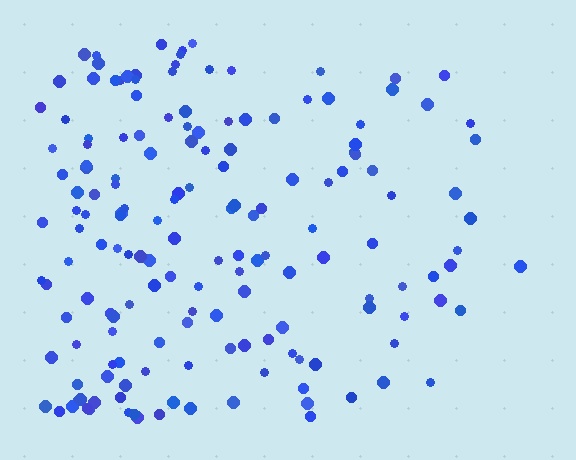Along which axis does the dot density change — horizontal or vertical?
Horizontal.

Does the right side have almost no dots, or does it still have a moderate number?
Still a moderate number, just noticeably fewer than the left.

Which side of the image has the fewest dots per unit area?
The right.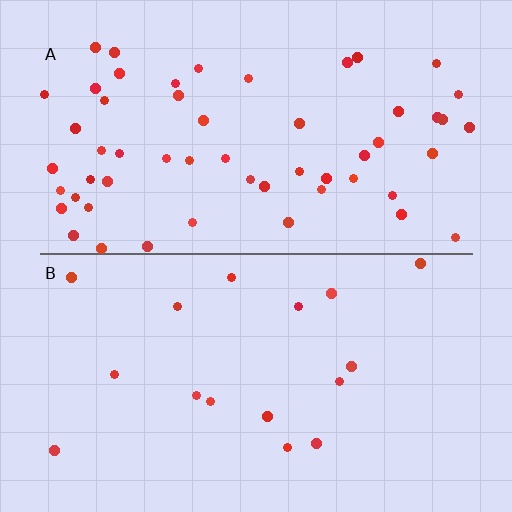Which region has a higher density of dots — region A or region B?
A (the top).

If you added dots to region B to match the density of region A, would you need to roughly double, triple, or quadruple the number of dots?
Approximately triple.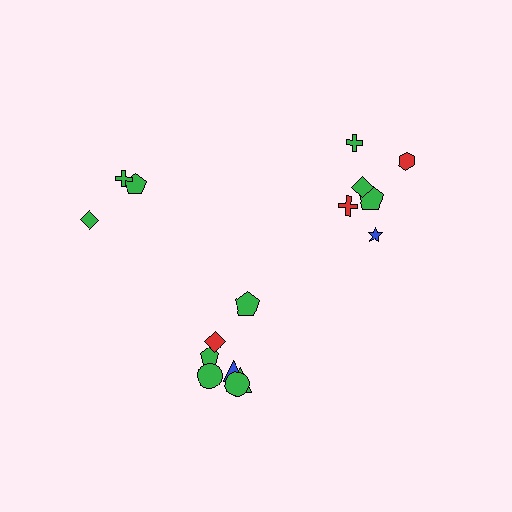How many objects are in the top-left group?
There are 3 objects.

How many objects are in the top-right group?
There are 6 objects.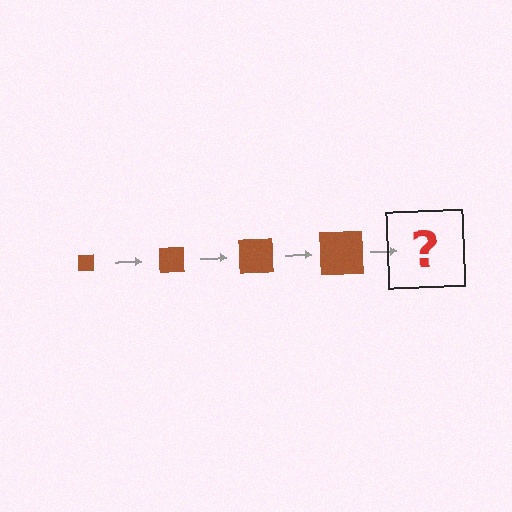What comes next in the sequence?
The next element should be a brown square, larger than the previous one.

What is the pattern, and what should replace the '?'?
The pattern is that the square gets progressively larger each step. The '?' should be a brown square, larger than the previous one.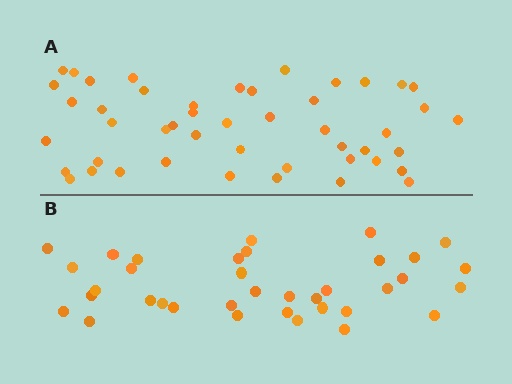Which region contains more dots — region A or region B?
Region A (the top region) has more dots.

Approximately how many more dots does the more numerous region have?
Region A has roughly 12 or so more dots than region B.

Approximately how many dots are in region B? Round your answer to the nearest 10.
About 40 dots. (The exact count is 36, which rounds to 40.)